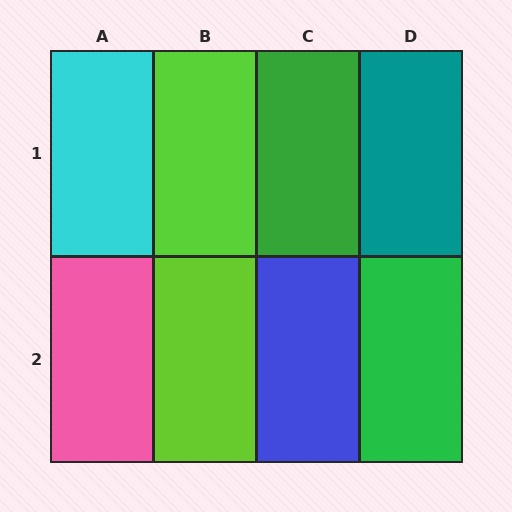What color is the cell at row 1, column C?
Green.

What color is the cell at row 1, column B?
Lime.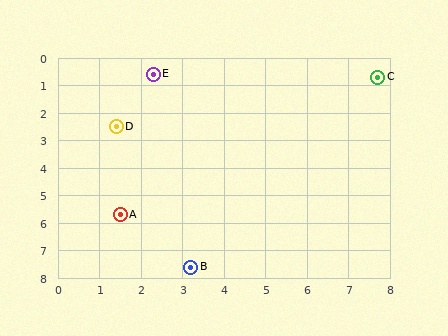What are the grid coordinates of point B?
Point B is at approximately (3.2, 7.6).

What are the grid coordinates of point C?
Point C is at approximately (7.7, 0.7).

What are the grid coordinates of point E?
Point E is at approximately (2.3, 0.6).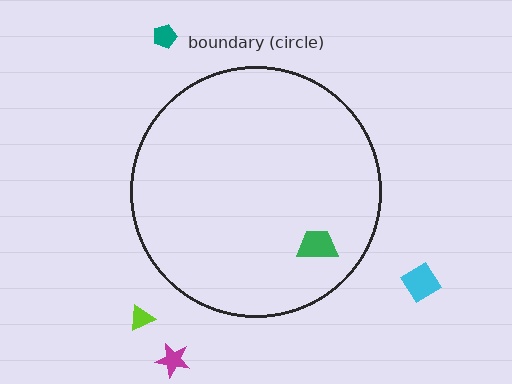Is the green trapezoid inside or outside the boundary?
Inside.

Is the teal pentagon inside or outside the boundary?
Outside.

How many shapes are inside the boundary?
1 inside, 4 outside.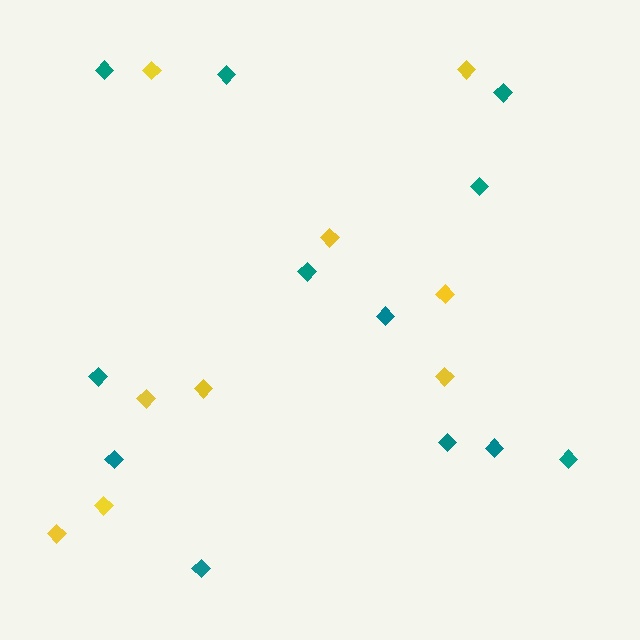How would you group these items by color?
There are 2 groups: one group of teal diamonds (12) and one group of yellow diamonds (9).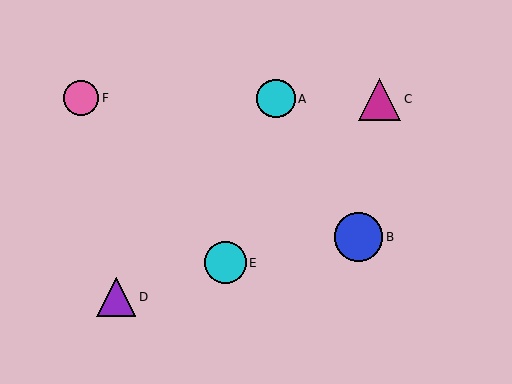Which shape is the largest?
The blue circle (labeled B) is the largest.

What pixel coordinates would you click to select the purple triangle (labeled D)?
Click at (116, 297) to select the purple triangle D.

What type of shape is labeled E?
Shape E is a cyan circle.